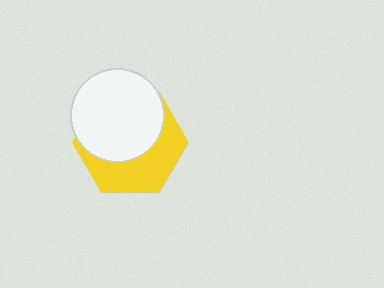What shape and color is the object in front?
The object in front is a white circle.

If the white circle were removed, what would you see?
You would see the complete yellow hexagon.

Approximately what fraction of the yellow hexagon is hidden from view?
Roughly 56% of the yellow hexagon is hidden behind the white circle.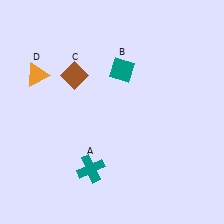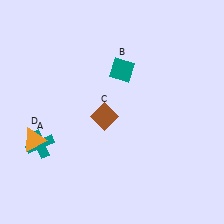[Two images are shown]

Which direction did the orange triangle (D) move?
The orange triangle (D) moved down.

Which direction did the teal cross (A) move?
The teal cross (A) moved left.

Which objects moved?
The objects that moved are: the teal cross (A), the brown diamond (C), the orange triangle (D).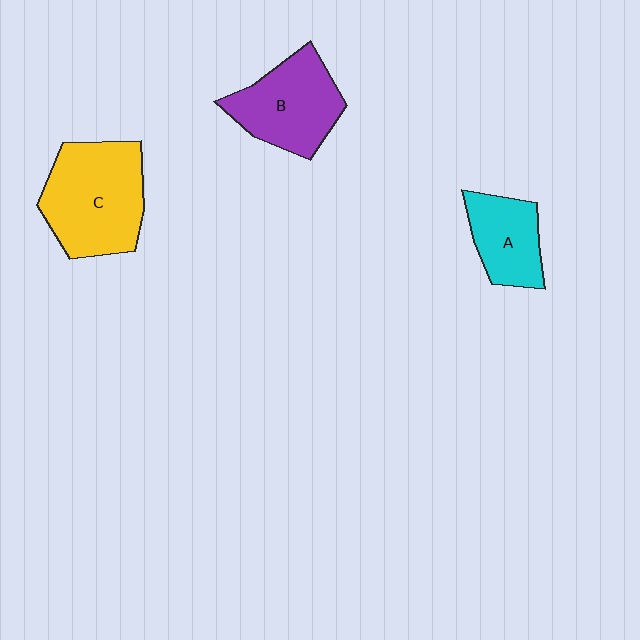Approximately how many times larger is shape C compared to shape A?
Approximately 1.7 times.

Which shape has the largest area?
Shape C (yellow).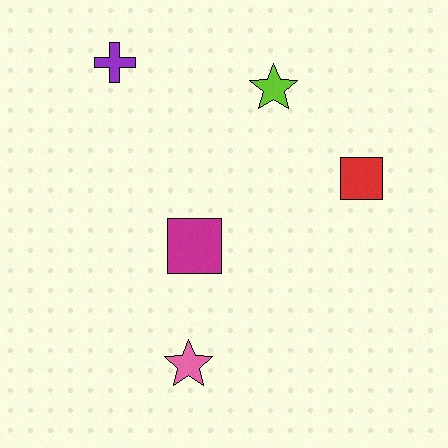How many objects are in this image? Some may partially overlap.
There are 5 objects.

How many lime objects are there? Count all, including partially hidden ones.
There is 1 lime object.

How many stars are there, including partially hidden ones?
There are 2 stars.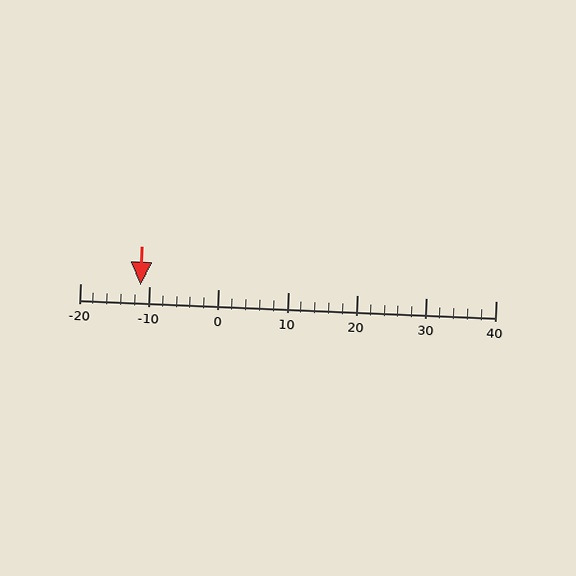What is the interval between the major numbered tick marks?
The major tick marks are spaced 10 units apart.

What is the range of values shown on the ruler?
The ruler shows values from -20 to 40.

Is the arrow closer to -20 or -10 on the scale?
The arrow is closer to -10.